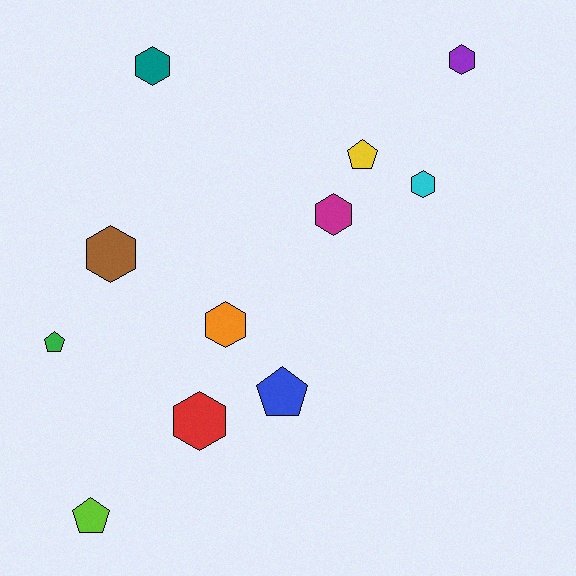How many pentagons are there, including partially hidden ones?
There are 4 pentagons.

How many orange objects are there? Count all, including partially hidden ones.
There is 1 orange object.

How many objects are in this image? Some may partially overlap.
There are 11 objects.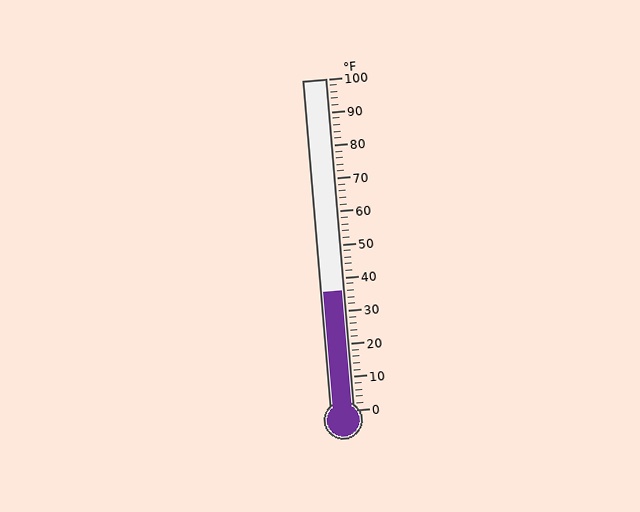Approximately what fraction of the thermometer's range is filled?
The thermometer is filled to approximately 35% of its range.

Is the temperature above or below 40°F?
The temperature is below 40°F.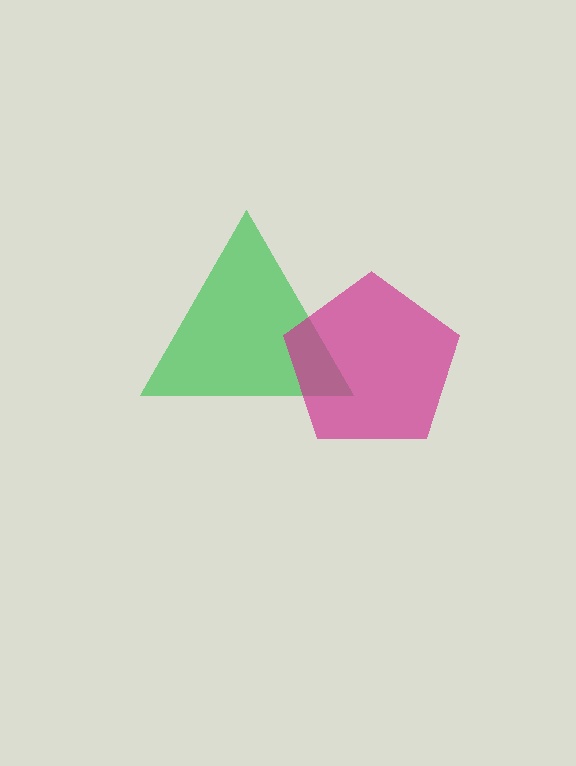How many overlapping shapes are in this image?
There are 2 overlapping shapes in the image.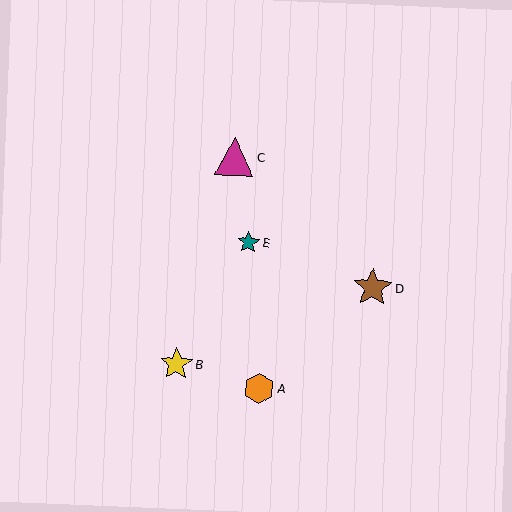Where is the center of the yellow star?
The center of the yellow star is at (176, 364).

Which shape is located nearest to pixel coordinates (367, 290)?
The brown star (labeled D) at (373, 287) is nearest to that location.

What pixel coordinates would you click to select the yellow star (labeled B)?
Click at (176, 364) to select the yellow star B.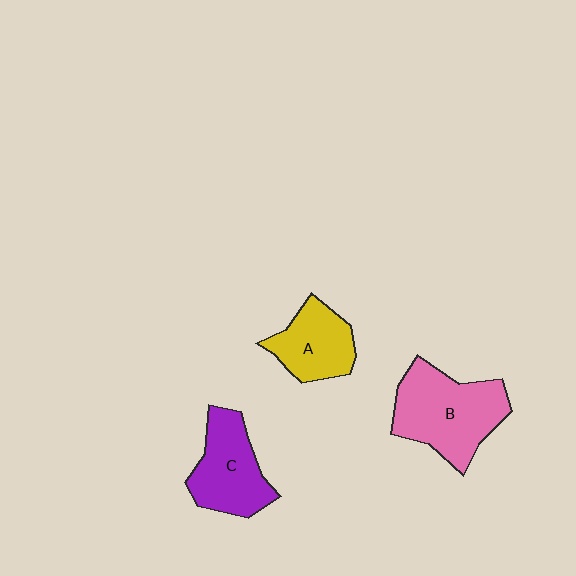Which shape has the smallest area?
Shape A (yellow).